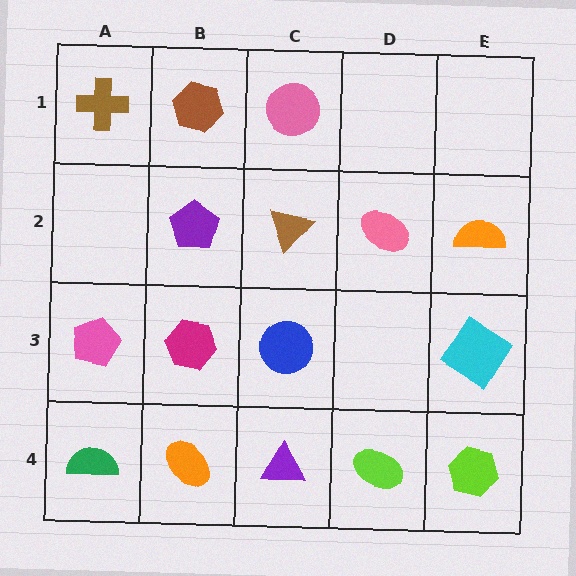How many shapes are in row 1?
3 shapes.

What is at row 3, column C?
A blue circle.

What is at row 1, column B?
A brown hexagon.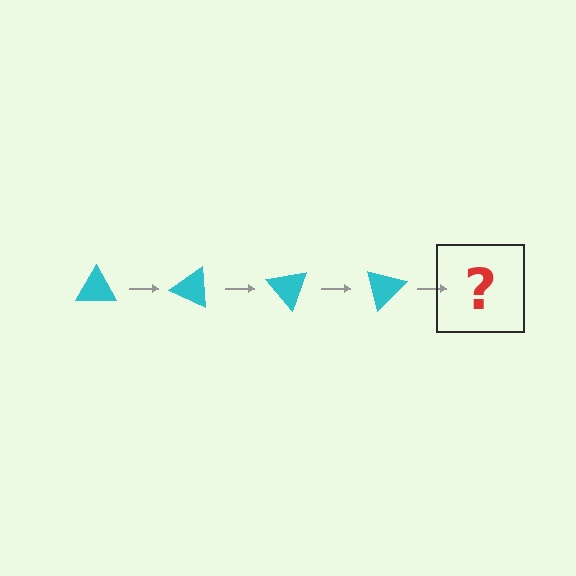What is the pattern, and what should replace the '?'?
The pattern is that the triangle rotates 25 degrees each step. The '?' should be a cyan triangle rotated 100 degrees.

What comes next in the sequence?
The next element should be a cyan triangle rotated 100 degrees.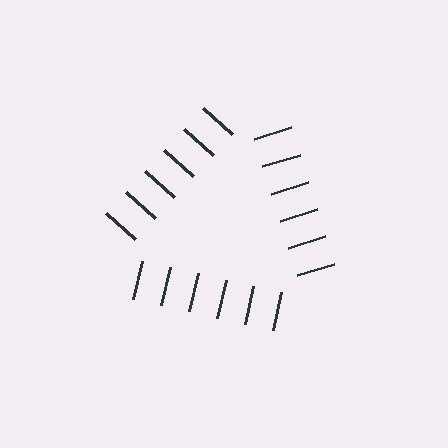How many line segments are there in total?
18 — 6 along each of the 3 edges.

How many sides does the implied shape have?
3 sides — the line-ends trace a triangle.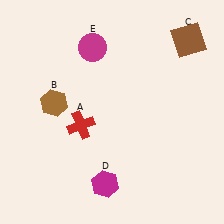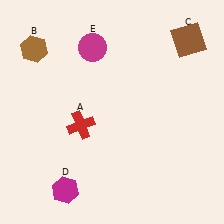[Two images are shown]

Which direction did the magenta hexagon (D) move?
The magenta hexagon (D) moved left.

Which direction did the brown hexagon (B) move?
The brown hexagon (B) moved up.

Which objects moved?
The objects that moved are: the brown hexagon (B), the magenta hexagon (D).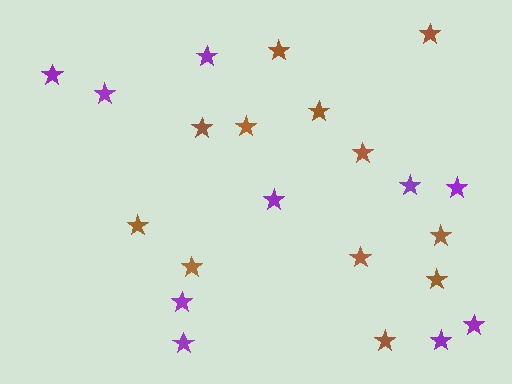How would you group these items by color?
There are 2 groups: one group of brown stars (12) and one group of purple stars (10).